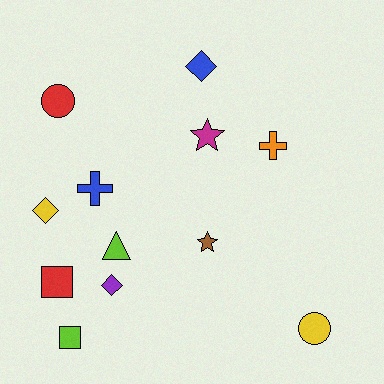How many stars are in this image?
There are 2 stars.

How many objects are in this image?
There are 12 objects.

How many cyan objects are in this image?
There are no cyan objects.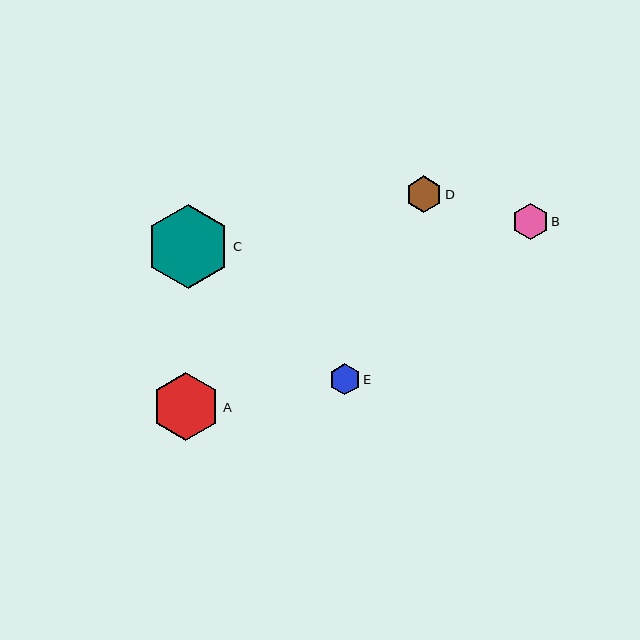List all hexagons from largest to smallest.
From largest to smallest: C, A, D, B, E.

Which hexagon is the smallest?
Hexagon E is the smallest with a size of approximately 31 pixels.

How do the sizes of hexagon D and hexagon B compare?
Hexagon D and hexagon B are approximately the same size.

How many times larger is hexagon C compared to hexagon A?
Hexagon C is approximately 1.2 times the size of hexagon A.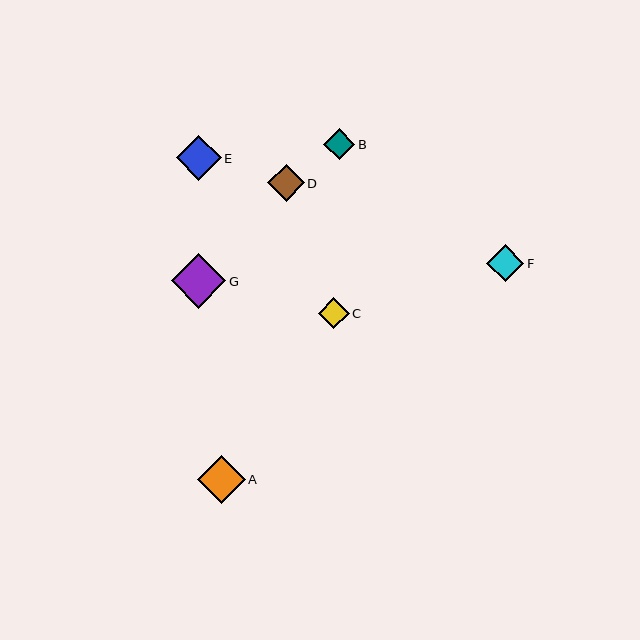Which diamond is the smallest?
Diamond C is the smallest with a size of approximately 31 pixels.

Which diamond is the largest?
Diamond G is the largest with a size of approximately 55 pixels.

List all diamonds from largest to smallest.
From largest to smallest: G, A, E, F, D, B, C.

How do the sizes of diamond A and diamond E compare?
Diamond A and diamond E are approximately the same size.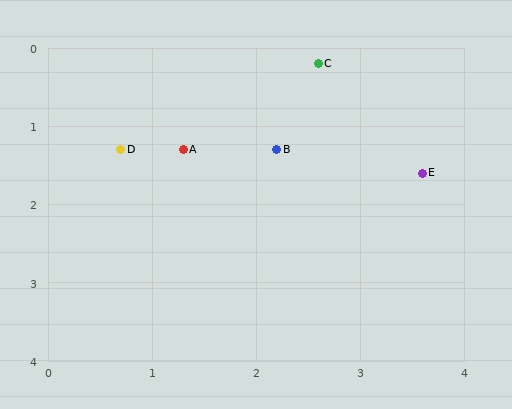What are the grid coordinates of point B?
Point B is at approximately (2.2, 1.3).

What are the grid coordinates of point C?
Point C is at approximately (2.6, 0.2).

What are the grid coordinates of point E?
Point E is at approximately (3.6, 1.6).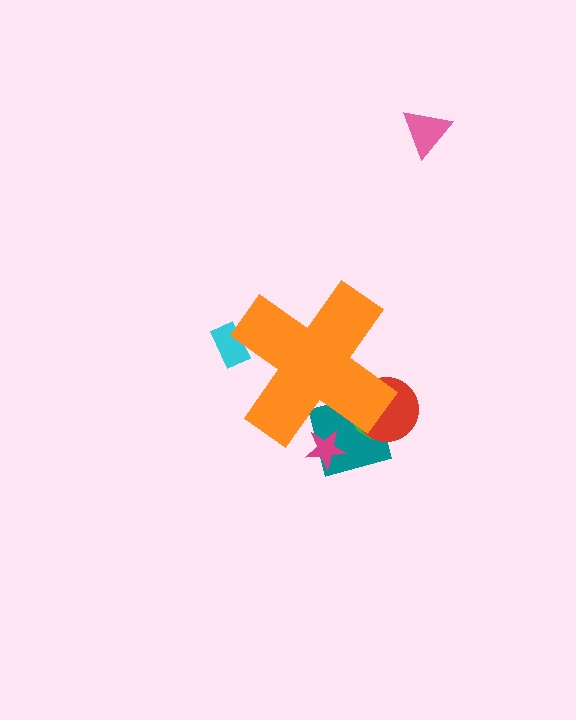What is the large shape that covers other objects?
An orange cross.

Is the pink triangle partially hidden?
No, the pink triangle is fully visible.